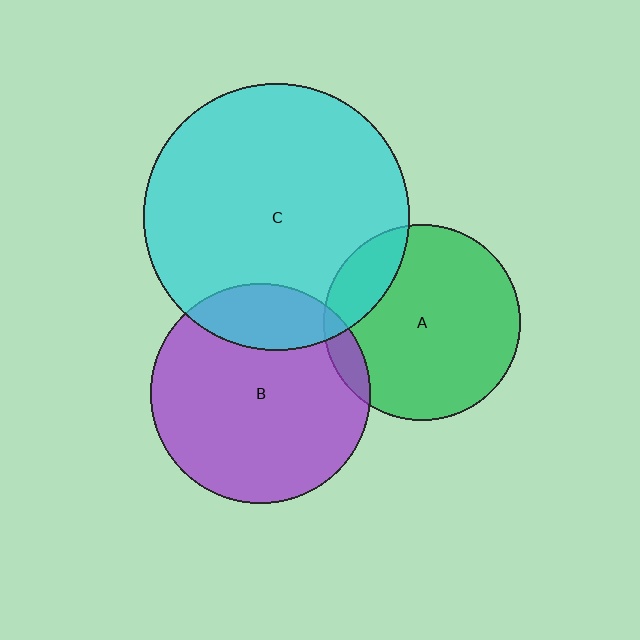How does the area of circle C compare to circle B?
Approximately 1.5 times.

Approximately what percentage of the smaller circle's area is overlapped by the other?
Approximately 15%.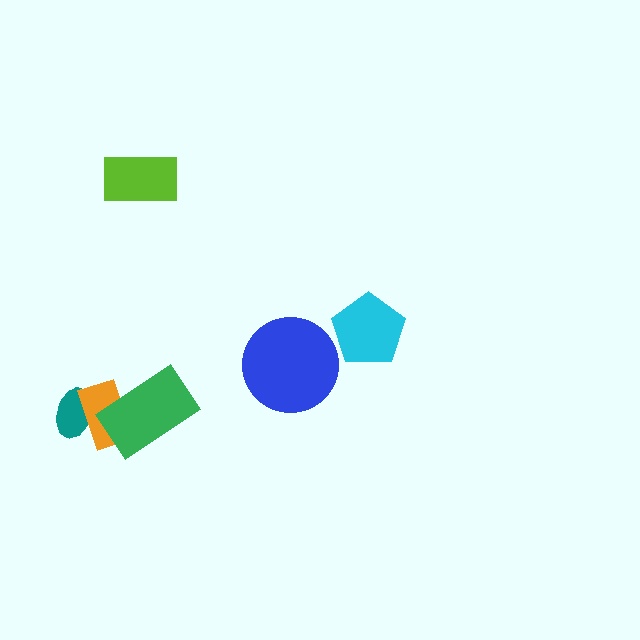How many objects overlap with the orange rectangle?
2 objects overlap with the orange rectangle.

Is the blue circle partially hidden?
No, no other shape covers it.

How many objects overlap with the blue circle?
0 objects overlap with the blue circle.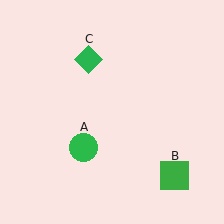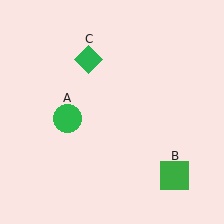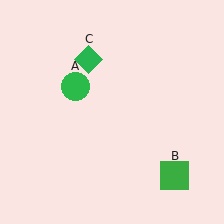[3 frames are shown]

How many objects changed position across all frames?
1 object changed position: green circle (object A).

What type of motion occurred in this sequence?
The green circle (object A) rotated clockwise around the center of the scene.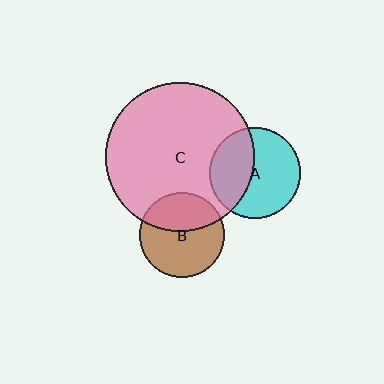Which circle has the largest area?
Circle C (pink).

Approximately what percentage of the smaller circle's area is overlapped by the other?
Approximately 40%.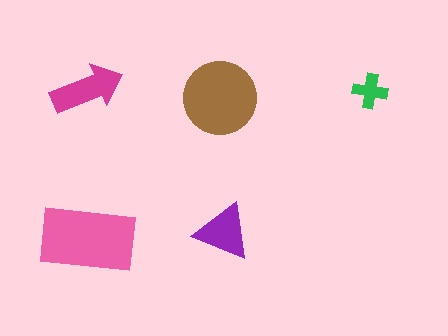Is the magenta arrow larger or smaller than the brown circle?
Smaller.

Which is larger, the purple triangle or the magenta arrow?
The magenta arrow.